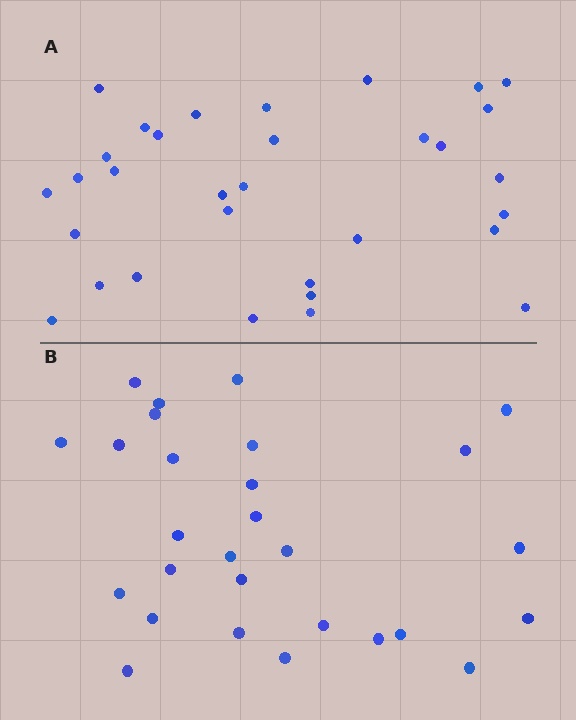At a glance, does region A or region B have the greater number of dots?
Region A (the top region) has more dots.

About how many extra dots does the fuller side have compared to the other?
Region A has about 4 more dots than region B.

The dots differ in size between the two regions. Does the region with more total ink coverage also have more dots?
No. Region B has more total ink coverage because its dots are larger, but region A actually contains more individual dots. Total area can be misleading — the number of items is what matters here.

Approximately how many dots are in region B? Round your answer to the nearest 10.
About 30 dots. (The exact count is 28, which rounds to 30.)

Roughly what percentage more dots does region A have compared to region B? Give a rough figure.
About 15% more.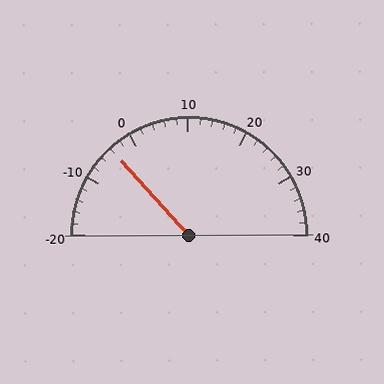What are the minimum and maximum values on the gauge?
The gauge ranges from -20 to 40.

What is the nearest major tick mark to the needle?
The nearest major tick mark is 0.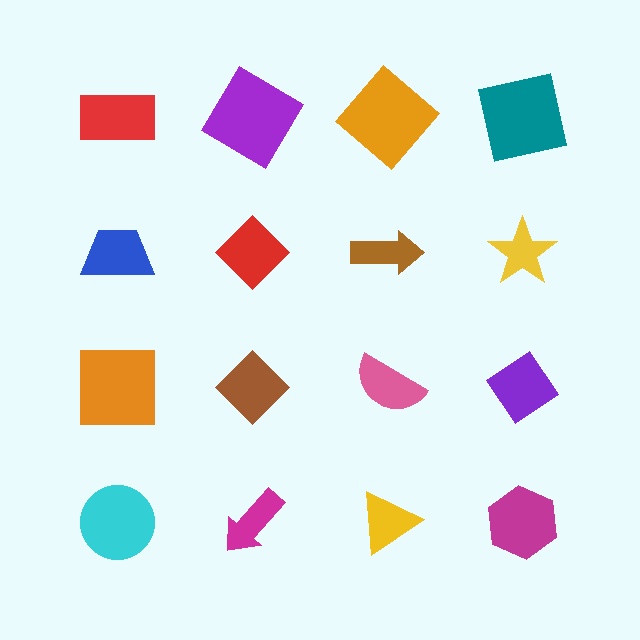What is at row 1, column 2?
A purple diamond.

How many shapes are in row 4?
4 shapes.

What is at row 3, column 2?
A brown diamond.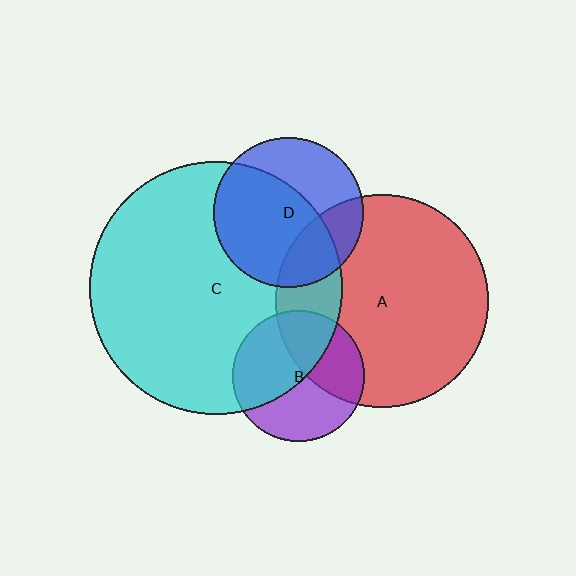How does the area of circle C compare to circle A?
Approximately 1.4 times.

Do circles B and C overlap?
Yes.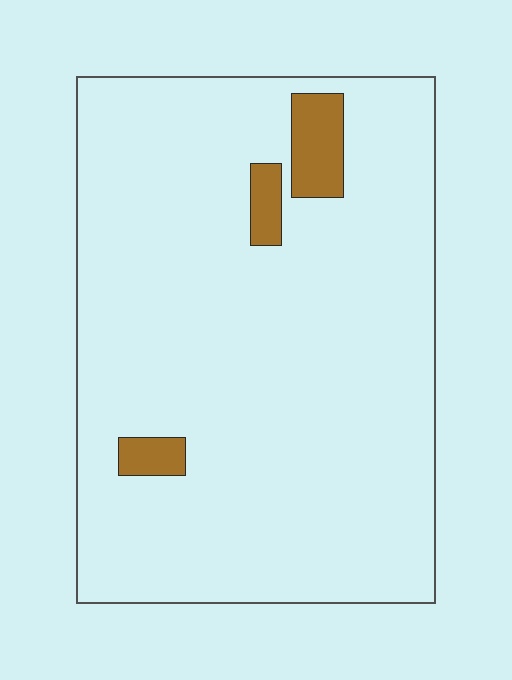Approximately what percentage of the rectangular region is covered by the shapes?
Approximately 5%.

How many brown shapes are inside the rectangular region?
3.